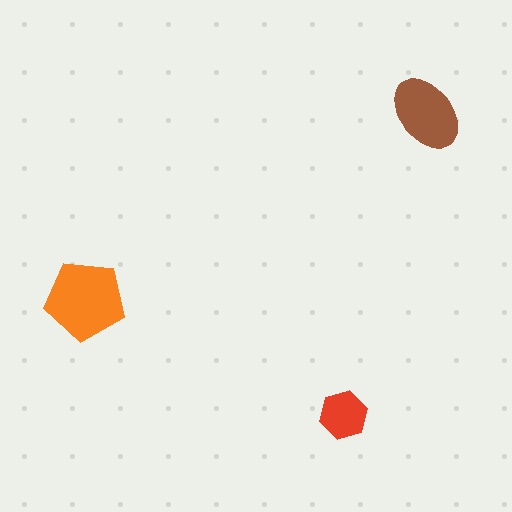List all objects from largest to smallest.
The orange pentagon, the brown ellipse, the red hexagon.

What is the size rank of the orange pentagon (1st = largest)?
1st.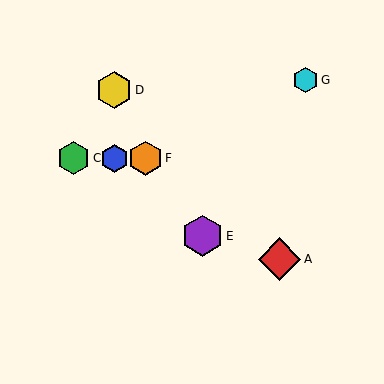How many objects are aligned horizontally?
3 objects (B, C, F) are aligned horizontally.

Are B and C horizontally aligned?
Yes, both are at y≈158.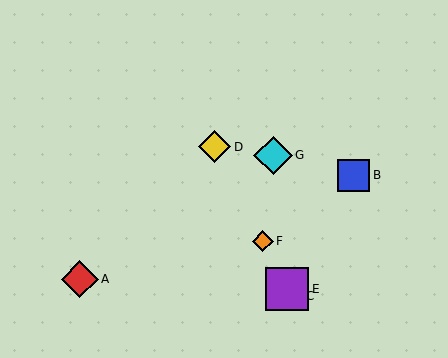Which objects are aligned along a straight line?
Objects C, D, E, F are aligned along a straight line.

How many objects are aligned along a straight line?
4 objects (C, D, E, F) are aligned along a straight line.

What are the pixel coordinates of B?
Object B is at (354, 175).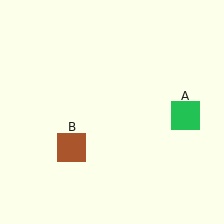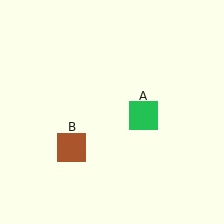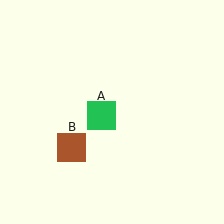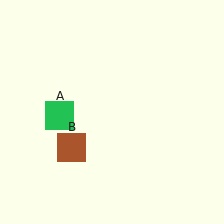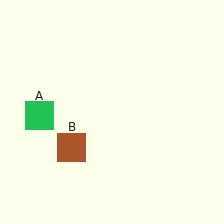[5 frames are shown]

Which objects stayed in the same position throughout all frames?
Brown square (object B) remained stationary.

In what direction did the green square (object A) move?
The green square (object A) moved left.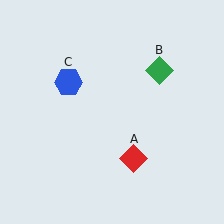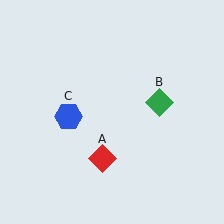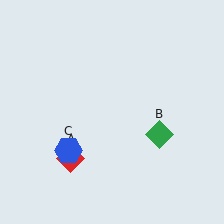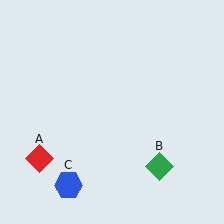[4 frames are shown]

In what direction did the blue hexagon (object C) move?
The blue hexagon (object C) moved down.